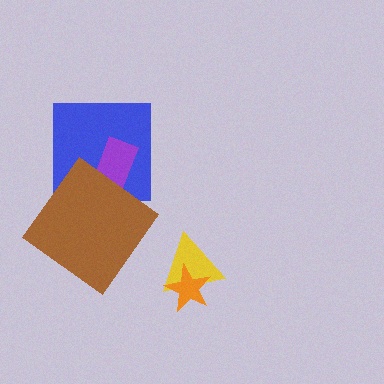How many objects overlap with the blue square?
2 objects overlap with the blue square.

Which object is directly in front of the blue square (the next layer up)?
The purple rectangle is directly in front of the blue square.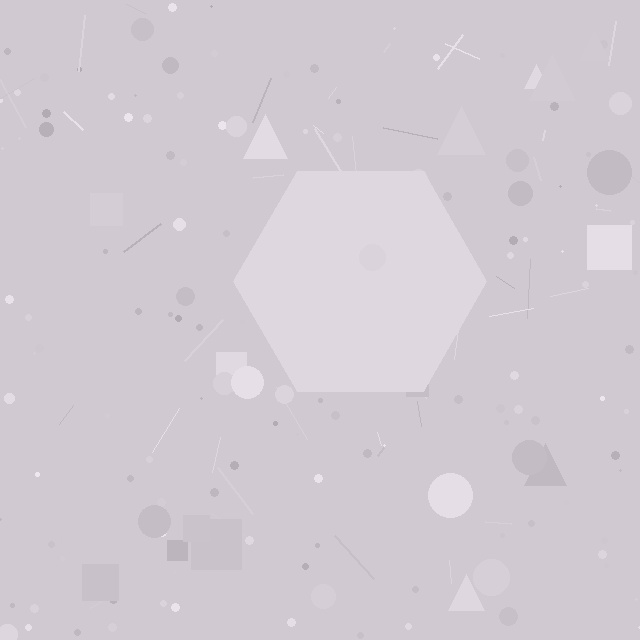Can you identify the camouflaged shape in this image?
The camouflaged shape is a hexagon.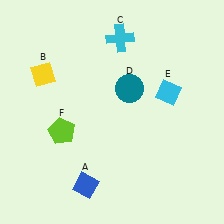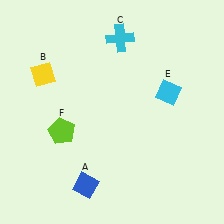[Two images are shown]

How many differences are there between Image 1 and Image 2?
There is 1 difference between the two images.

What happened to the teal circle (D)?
The teal circle (D) was removed in Image 2. It was in the top-right area of Image 1.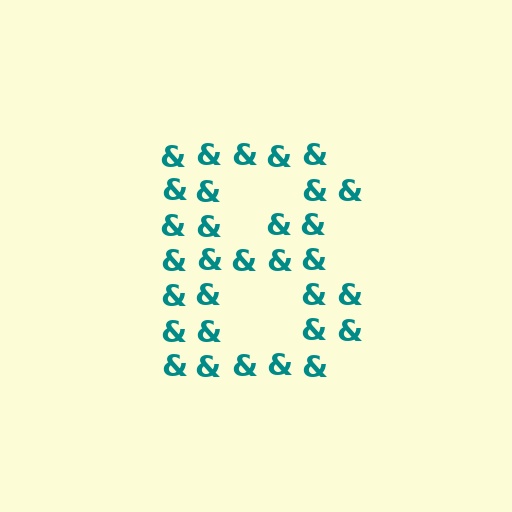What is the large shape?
The large shape is the letter B.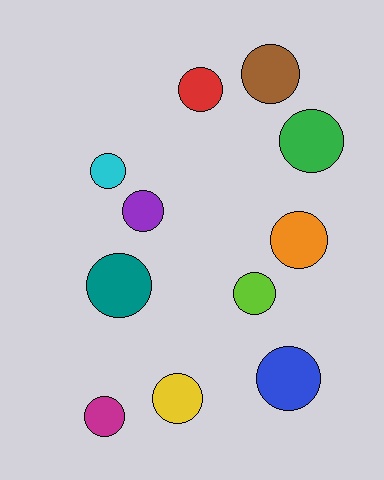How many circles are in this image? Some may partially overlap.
There are 11 circles.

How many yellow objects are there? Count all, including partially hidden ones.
There is 1 yellow object.